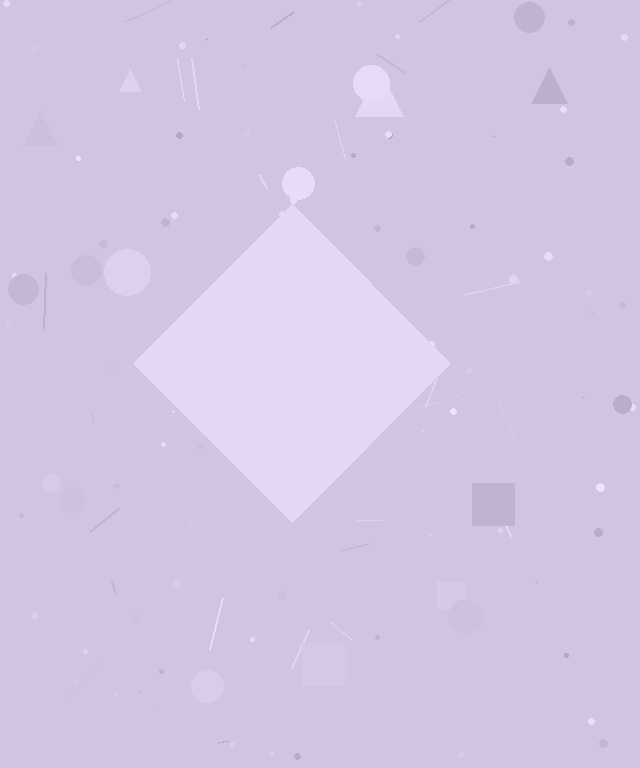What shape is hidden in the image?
A diamond is hidden in the image.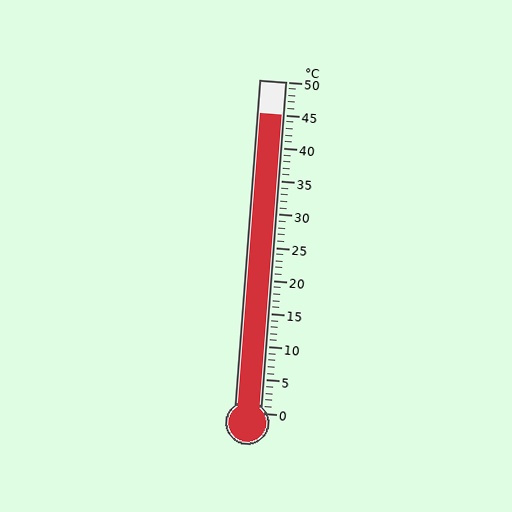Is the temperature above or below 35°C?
The temperature is above 35°C.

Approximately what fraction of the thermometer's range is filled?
The thermometer is filled to approximately 90% of its range.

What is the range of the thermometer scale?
The thermometer scale ranges from 0°C to 50°C.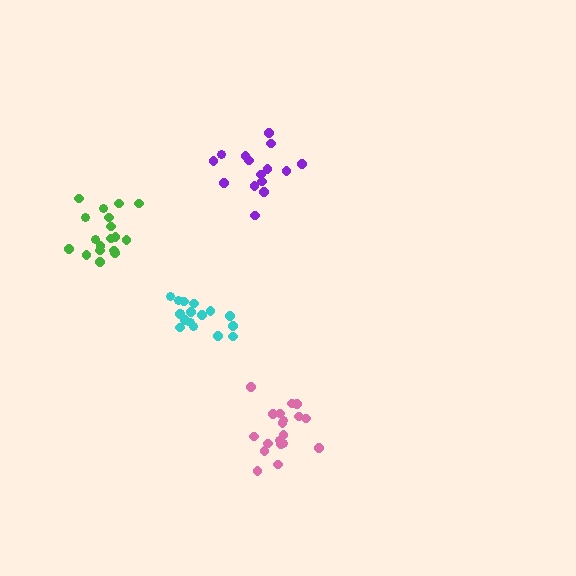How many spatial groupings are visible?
There are 4 spatial groupings.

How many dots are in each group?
Group 1: 19 dots, Group 2: 15 dots, Group 3: 17 dots, Group 4: 18 dots (69 total).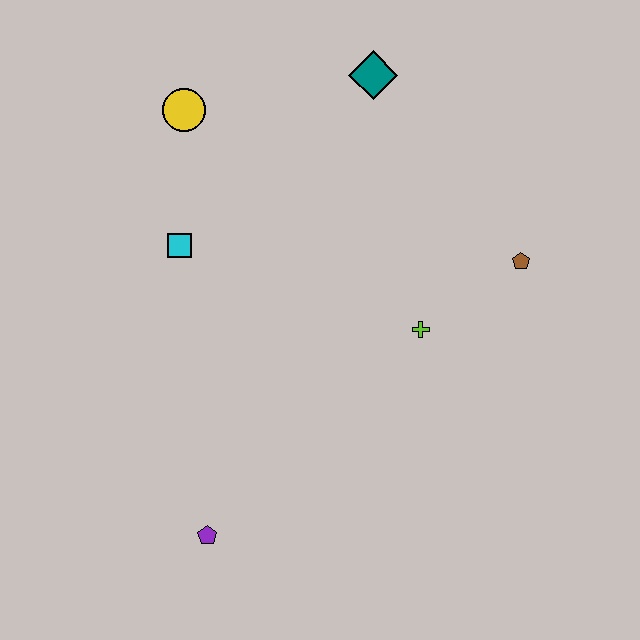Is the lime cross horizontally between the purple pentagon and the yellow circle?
No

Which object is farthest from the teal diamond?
The purple pentagon is farthest from the teal diamond.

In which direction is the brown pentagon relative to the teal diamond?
The brown pentagon is below the teal diamond.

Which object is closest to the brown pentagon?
The lime cross is closest to the brown pentagon.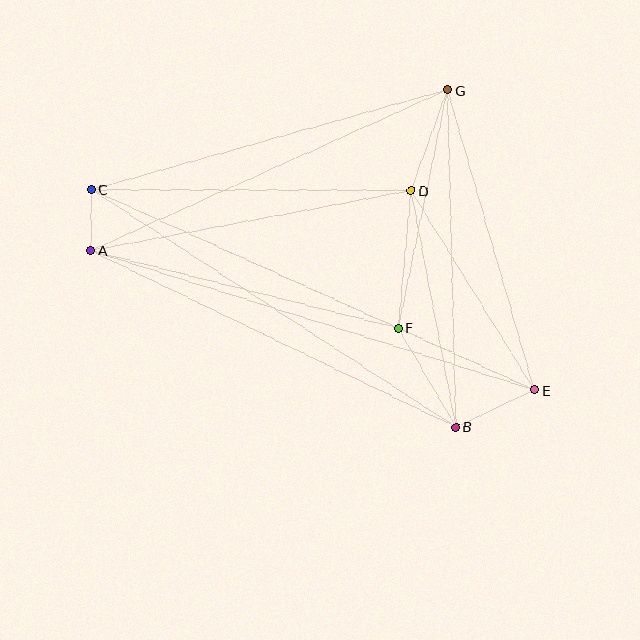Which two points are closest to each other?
Points A and C are closest to each other.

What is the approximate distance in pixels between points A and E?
The distance between A and E is approximately 465 pixels.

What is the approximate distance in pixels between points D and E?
The distance between D and E is approximately 235 pixels.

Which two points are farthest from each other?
Points C and E are farthest from each other.